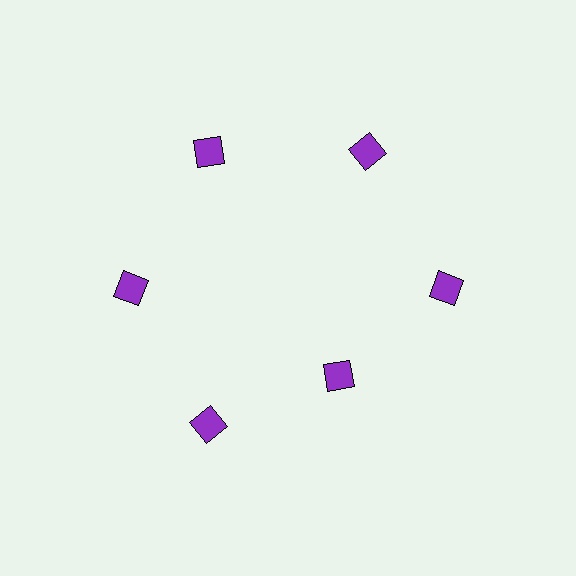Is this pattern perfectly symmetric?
No. The 6 purple diamonds are arranged in a ring, but one element near the 5 o'clock position is pulled inward toward the center, breaking the 6-fold rotational symmetry.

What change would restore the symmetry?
The symmetry would be restored by moving it outward, back onto the ring so that all 6 diamonds sit at equal angles and equal distance from the center.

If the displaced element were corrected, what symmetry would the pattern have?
It would have 6-fold rotational symmetry — the pattern would map onto itself every 60 degrees.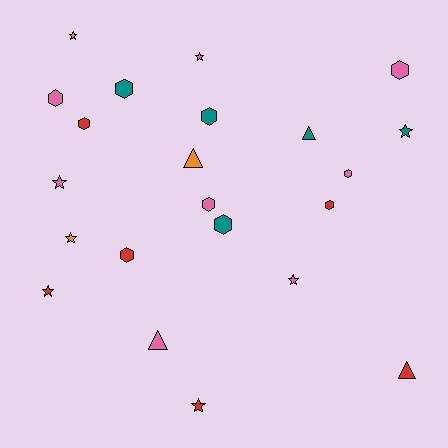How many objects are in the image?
There are 22 objects.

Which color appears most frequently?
Pink, with 8 objects.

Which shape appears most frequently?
Hexagon, with 10 objects.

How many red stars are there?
There are 2 red stars.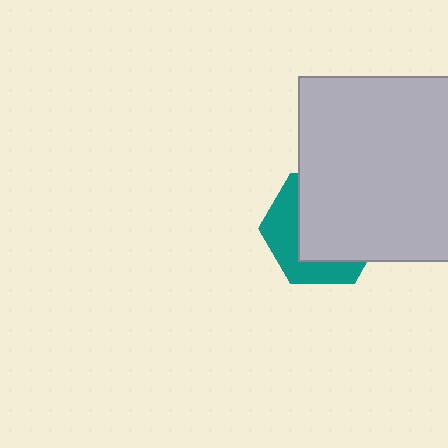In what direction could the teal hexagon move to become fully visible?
The teal hexagon could move toward the lower-left. That would shift it out from behind the light gray square entirely.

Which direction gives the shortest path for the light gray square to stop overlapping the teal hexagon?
Moving toward the upper-right gives the shortest separation.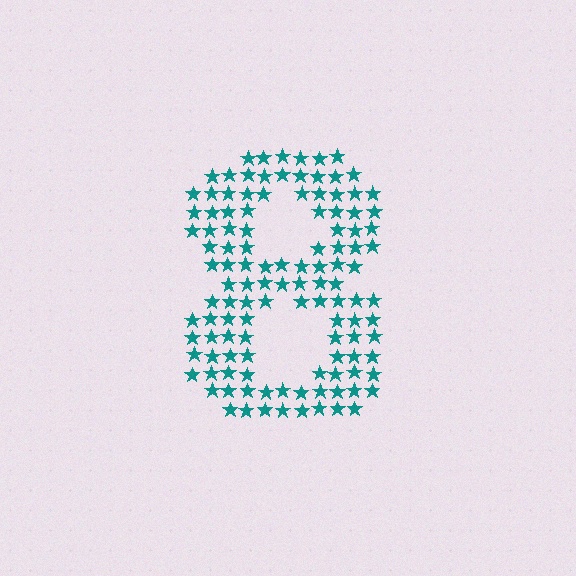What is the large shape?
The large shape is the digit 8.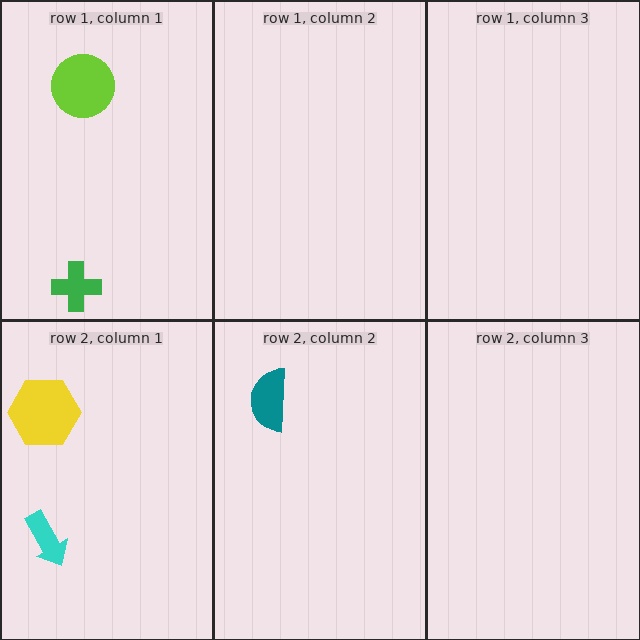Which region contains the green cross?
The row 1, column 1 region.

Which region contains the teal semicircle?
The row 2, column 2 region.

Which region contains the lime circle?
The row 1, column 1 region.